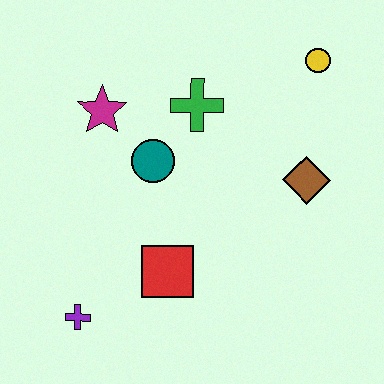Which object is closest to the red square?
The purple cross is closest to the red square.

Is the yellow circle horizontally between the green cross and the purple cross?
No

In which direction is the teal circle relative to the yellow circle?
The teal circle is to the left of the yellow circle.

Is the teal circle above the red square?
Yes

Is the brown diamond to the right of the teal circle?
Yes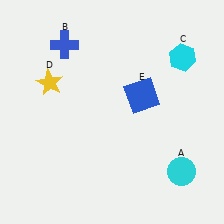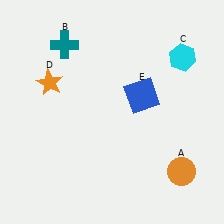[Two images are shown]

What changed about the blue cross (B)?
In Image 1, B is blue. In Image 2, it changed to teal.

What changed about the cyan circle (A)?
In Image 1, A is cyan. In Image 2, it changed to orange.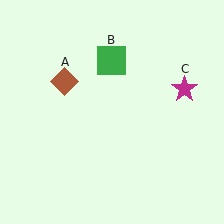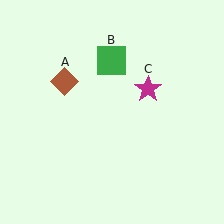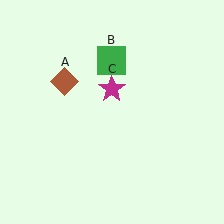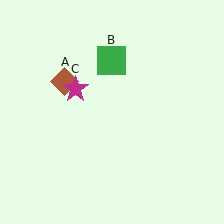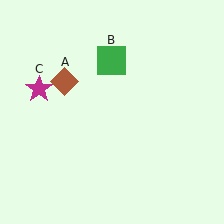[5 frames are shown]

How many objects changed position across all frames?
1 object changed position: magenta star (object C).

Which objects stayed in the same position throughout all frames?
Brown diamond (object A) and green square (object B) remained stationary.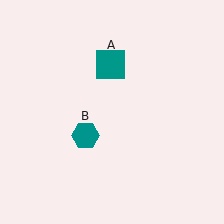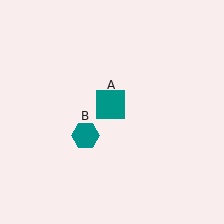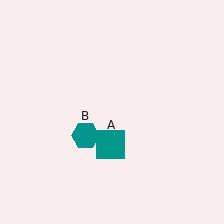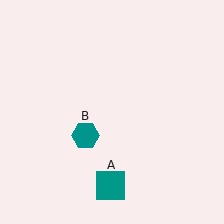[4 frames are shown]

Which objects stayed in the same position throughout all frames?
Teal hexagon (object B) remained stationary.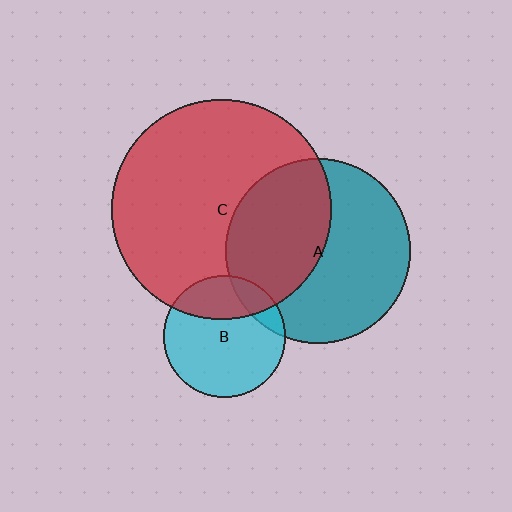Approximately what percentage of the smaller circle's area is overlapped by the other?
Approximately 30%.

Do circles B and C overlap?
Yes.